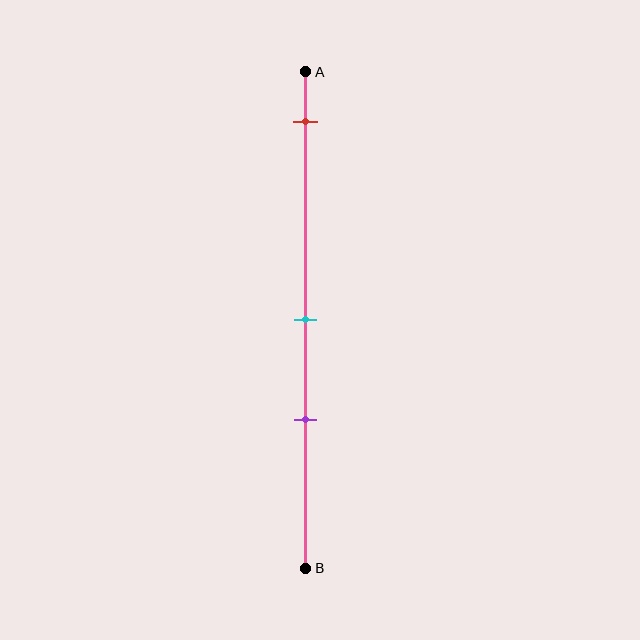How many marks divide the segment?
There are 3 marks dividing the segment.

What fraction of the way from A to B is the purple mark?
The purple mark is approximately 70% (0.7) of the way from A to B.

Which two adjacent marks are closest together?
The cyan and purple marks are the closest adjacent pair.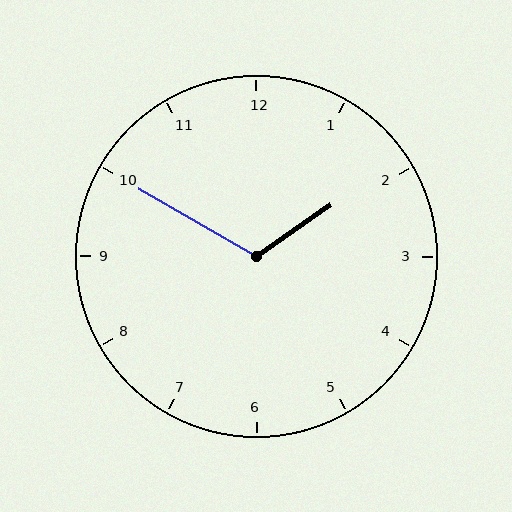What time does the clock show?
1:50.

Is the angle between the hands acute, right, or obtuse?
It is obtuse.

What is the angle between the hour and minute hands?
Approximately 115 degrees.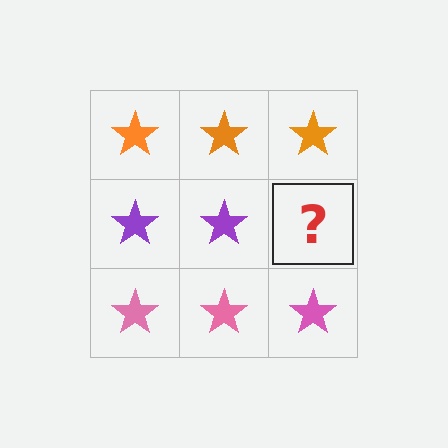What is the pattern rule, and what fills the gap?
The rule is that each row has a consistent color. The gap should be filled with a purple star.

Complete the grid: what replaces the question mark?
The question mark should be replaced with a purple star.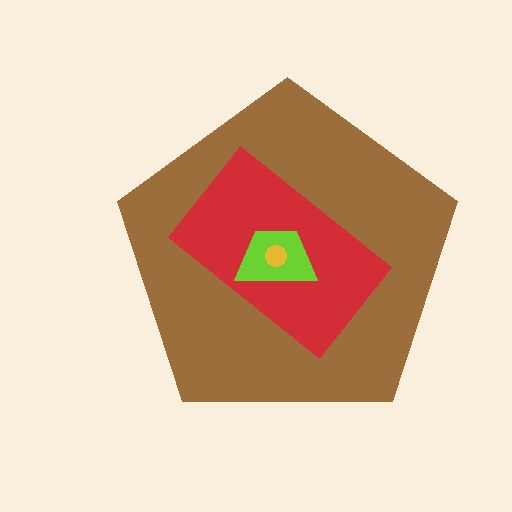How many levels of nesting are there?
4.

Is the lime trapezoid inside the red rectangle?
Yes.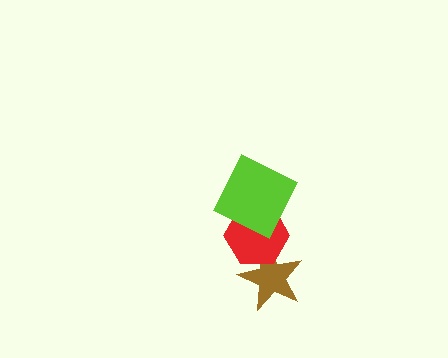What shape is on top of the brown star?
The red hexagon is on top of the brown star.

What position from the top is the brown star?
The brown star is 3rd from the top.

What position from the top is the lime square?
The lime square is 1st from the top.